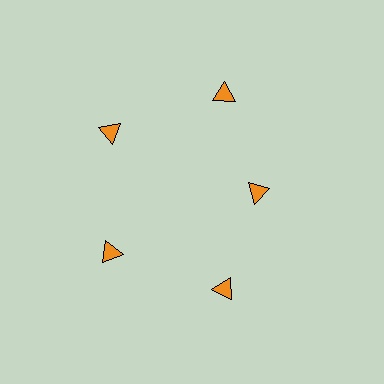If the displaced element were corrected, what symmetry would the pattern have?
It would have 5-fold rotational symmetry — the pattern would map onto itself every 72 degrees.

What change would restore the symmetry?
The symmetry would be restored by moving it outward, back onto the ring so that all 5 triangles sit at equal angles and equal distance from the center.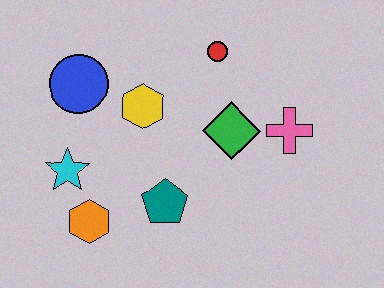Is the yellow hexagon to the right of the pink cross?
No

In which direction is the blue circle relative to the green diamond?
The blue circle is to the left of the green diamond.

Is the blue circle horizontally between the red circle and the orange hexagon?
No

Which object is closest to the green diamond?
The pink cross is closest to the green diamond.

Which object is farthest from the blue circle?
The pink cross is farthest from the blue circle.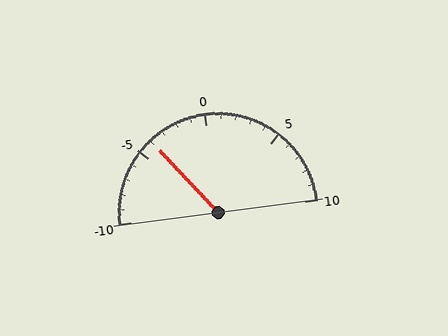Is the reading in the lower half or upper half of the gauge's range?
The reading is in the lower half of the range (-10 to 10).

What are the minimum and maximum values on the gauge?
The gauge ranges from -10 to 10.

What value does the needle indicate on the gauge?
The needle indicates approximately -4.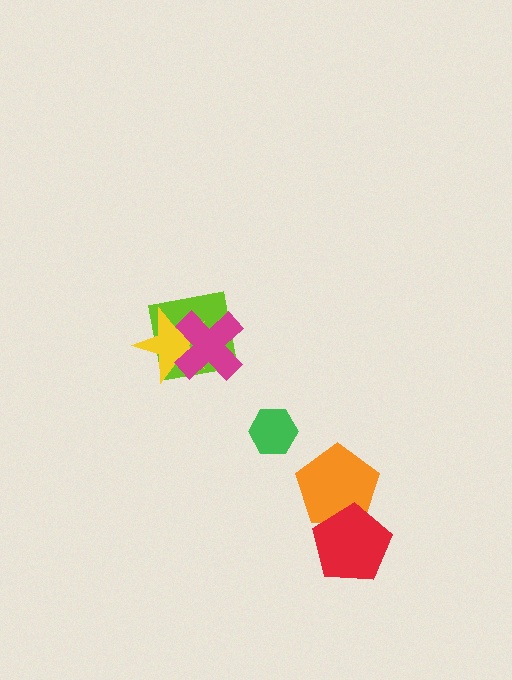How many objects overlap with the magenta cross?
2 objects overlap with the magenta cross.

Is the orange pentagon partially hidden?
Yes, it is partially covered by another shape.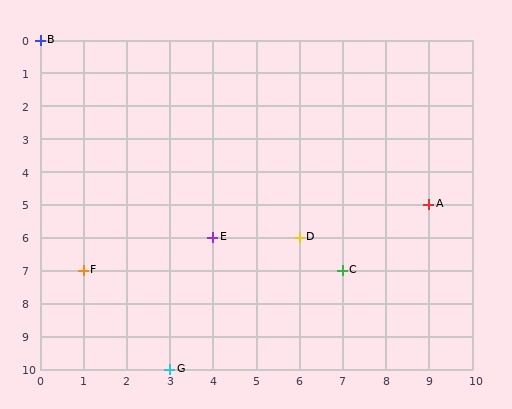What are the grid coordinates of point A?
Point A is at grid coordinates (9, 5).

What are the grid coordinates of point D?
Point D is at grid coordinates (6, 6).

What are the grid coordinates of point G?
Point G is at grid coordinates (3, 10).